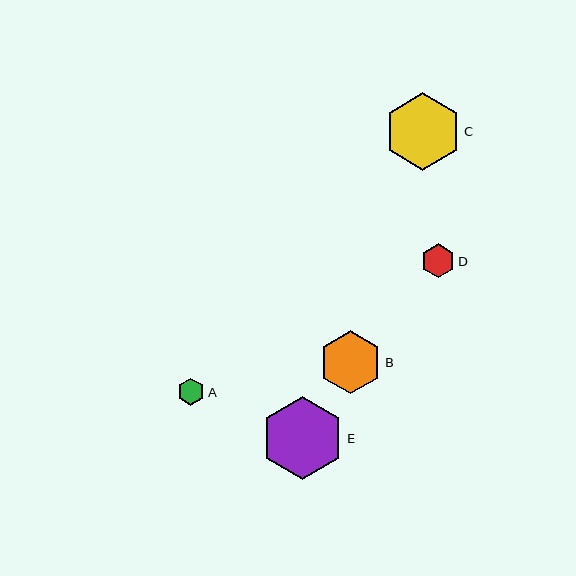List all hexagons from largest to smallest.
From largest to smallest: E, C, B, D, A.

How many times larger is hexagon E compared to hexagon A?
Hexagon E is approximately 3.1 times the size of hexagon A.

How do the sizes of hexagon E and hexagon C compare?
Hexagon E and hexagon C are approximately the same size.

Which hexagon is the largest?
Hexagon E is the largest with a size of approximately 83 pixels.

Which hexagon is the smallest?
Hexagon A is the smallest with a size of approximately 27 pixels.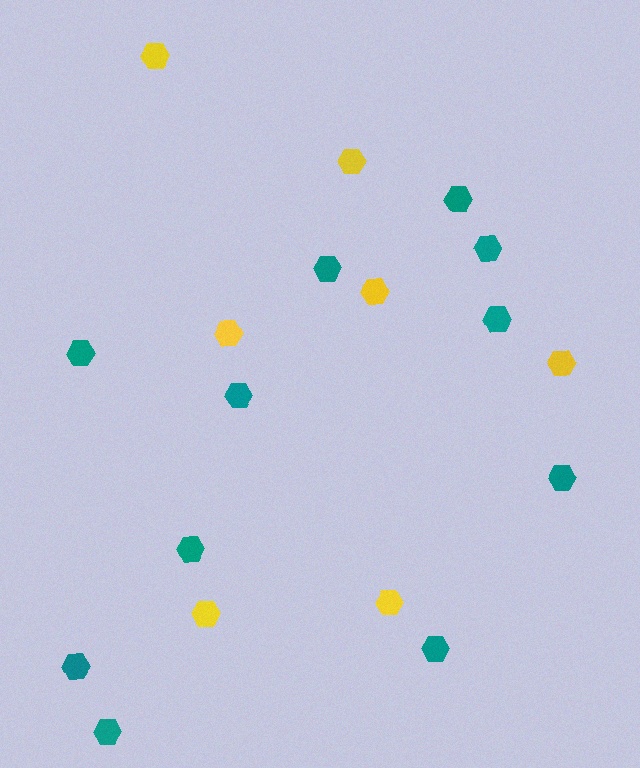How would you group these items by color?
There are 2 groups: one group of yellow hexagons (7) and one group of teal hexagons (11).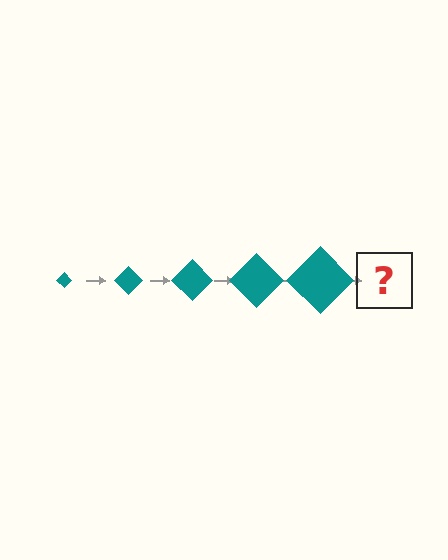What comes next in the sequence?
The next element should be a teal diamond, larger than the previous one.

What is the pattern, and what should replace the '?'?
The pattern is that the diamond gets progressively larger each step. The '?' should be a teal diamond, larger than the previous one.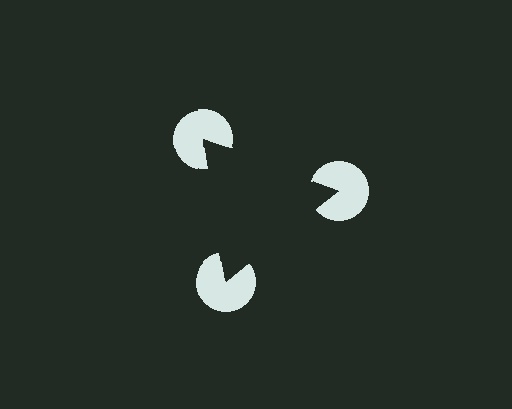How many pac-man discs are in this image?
There are 3 — one at each vertex of the illusory triangle.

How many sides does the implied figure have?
3 sides.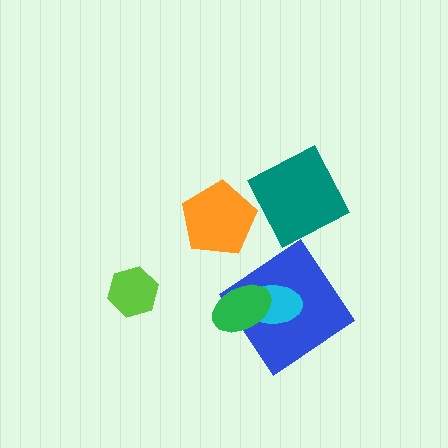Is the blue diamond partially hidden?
Yes, it is partially covered by another shape.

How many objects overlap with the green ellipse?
2 objects overlap with the green ellipse.